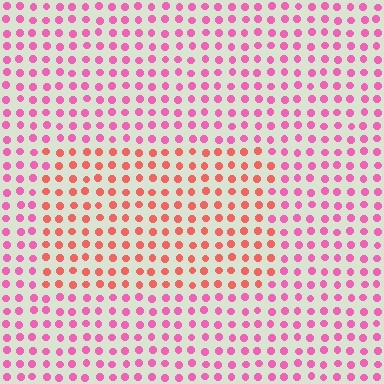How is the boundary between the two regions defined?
The boundary is defined purely by a slight shift in hue (about 38 degrees). Spacing, size, and orientation are identical on both sides.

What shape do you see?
I see a rectangle.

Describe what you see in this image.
The image is filled with small pink elements in a uniform arrangement. A rectangle-shaped region is visible where the elements are tinted to a slightly different hue, forming a subtle color boundary.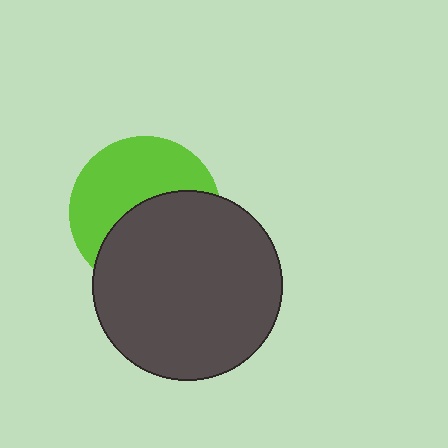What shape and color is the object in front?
The object in front is a dark gray circle.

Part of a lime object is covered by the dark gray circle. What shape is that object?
It is a circle.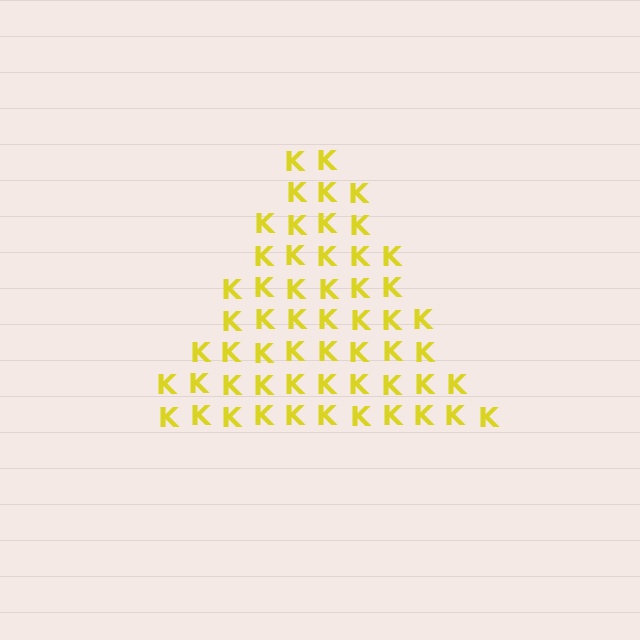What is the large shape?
The large shape is a triangle.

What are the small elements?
The small elements are letter K's.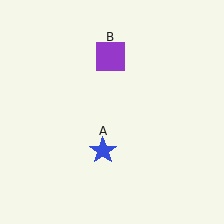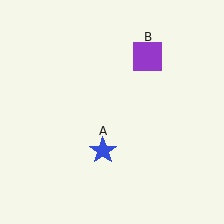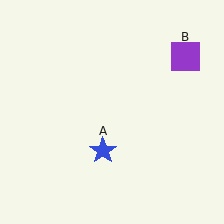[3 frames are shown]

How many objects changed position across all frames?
1 object changed position: purple square (object B).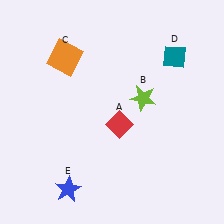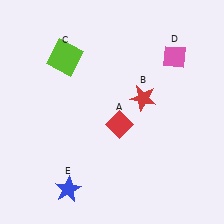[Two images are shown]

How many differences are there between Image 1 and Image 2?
There are 3 differences between the two images.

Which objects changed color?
B changed from lime to red. C changed from orange to lime. D changed from teal to pink.